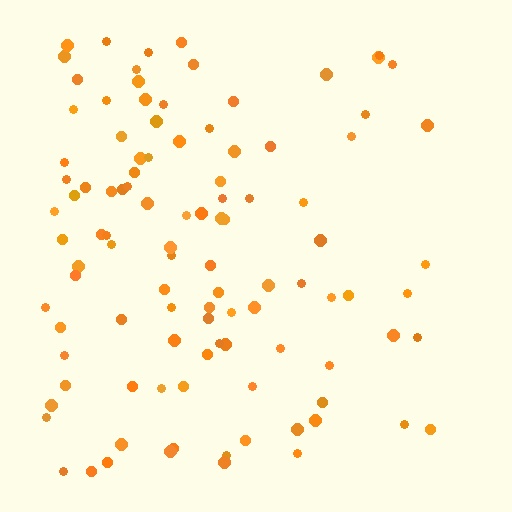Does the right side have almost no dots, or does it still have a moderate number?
Still a moderate number, just noticeably fewer than the left.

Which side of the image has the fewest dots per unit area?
The right.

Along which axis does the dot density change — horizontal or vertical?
Horizontal.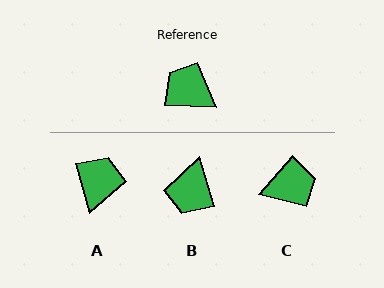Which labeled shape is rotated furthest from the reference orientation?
C, about 128 degrees away.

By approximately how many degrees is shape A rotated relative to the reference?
Approximately 72 degrees clockwise.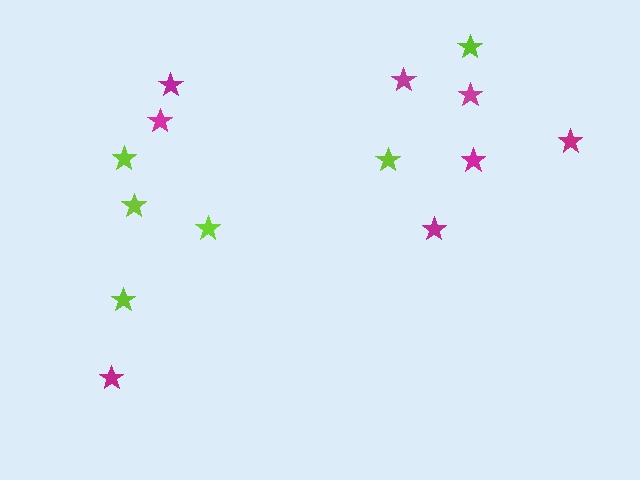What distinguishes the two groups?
There are 2 groups: one group of magenta stars (8) and one group of lime stars (6).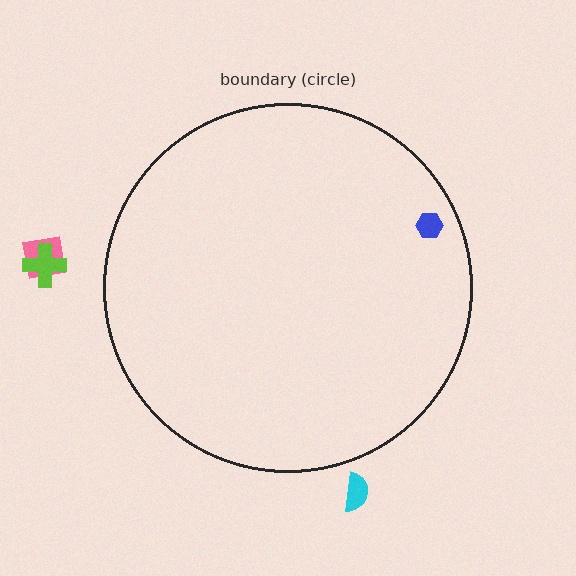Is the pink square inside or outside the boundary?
Outside.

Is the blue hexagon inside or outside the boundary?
Inside.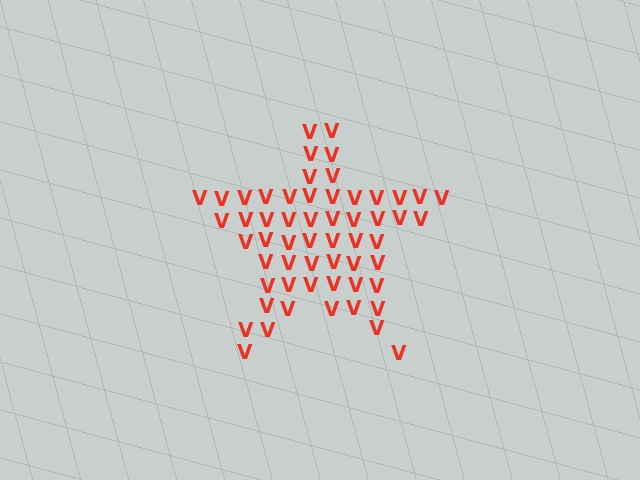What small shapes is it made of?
It is made of small letter V's.